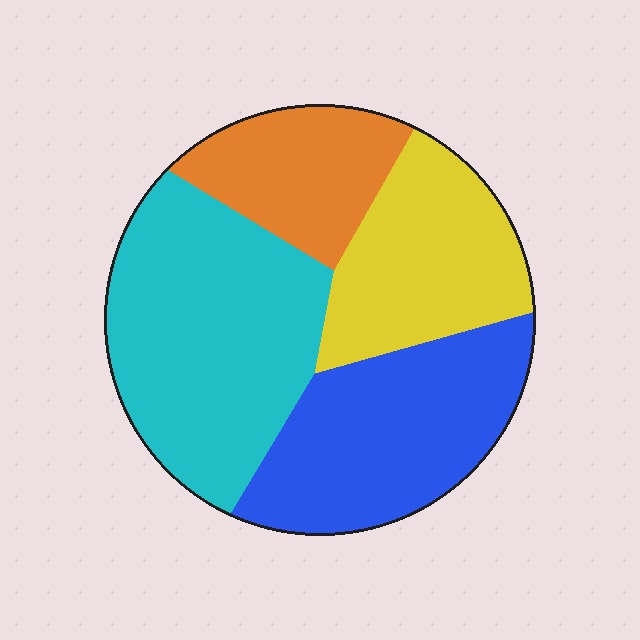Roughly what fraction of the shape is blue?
Blue covers about 25% of the shape.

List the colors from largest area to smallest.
From largest to smallest: cyan, blue, yellow, orange.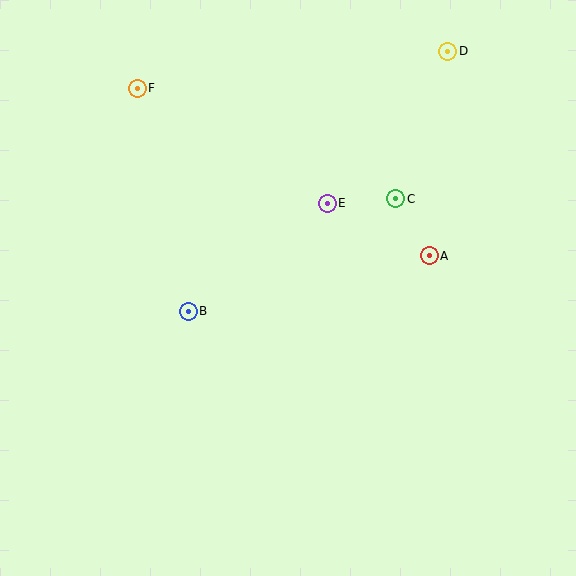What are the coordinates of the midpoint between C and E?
The midpoint between C and E is at (361, 201).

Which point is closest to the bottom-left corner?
Point B is closest to the bottom-left corner.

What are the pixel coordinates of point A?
Point A is at (429, 256).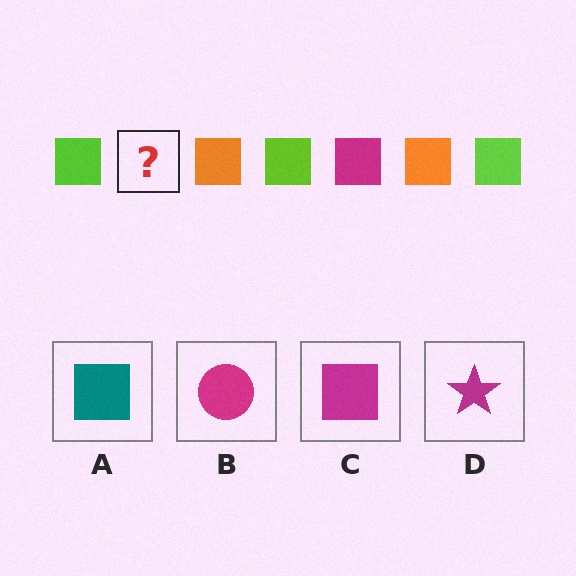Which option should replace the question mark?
Option C.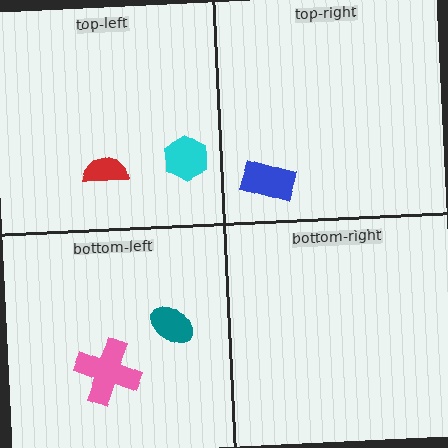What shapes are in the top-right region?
The blue rectangle.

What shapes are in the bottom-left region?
The teal ellipse, the pink cross.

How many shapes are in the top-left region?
2.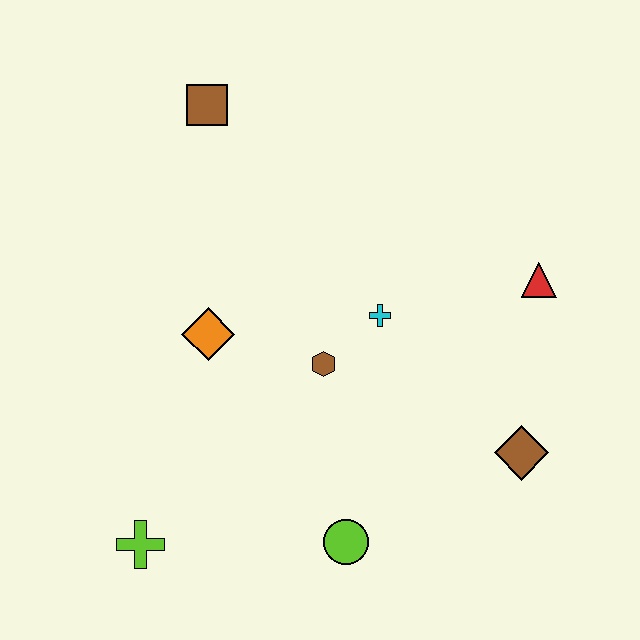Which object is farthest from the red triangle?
The lime cross is farthest from the red triangle.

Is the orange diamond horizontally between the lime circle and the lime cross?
Yes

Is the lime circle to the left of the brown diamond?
Yes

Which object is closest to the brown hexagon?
The cyan cross is closest to the brown hexagon.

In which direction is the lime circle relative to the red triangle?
The lime circle is below the red triangle.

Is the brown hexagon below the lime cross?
No